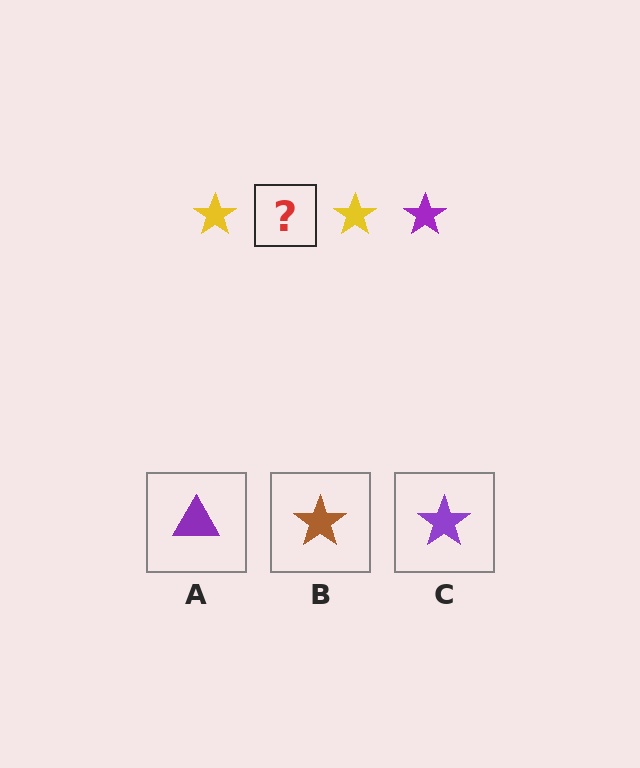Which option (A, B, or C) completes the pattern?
C.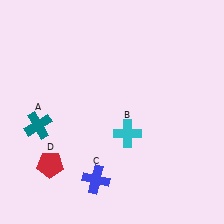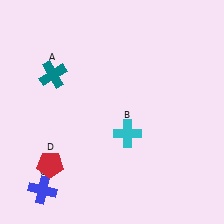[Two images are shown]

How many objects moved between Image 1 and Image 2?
2 objects moved between the two images.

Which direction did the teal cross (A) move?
The teal cross (A) moved up.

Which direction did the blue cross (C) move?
The blue cross (C) moved left.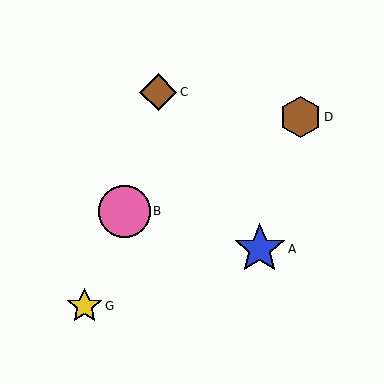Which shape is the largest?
The pink circle (labeled B) is the largest.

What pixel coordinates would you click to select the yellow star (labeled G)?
Click at (85, 306) to select the yellow star G.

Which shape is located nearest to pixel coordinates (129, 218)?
The pink circle (labeled B) at (125, 211) is nearest to that location.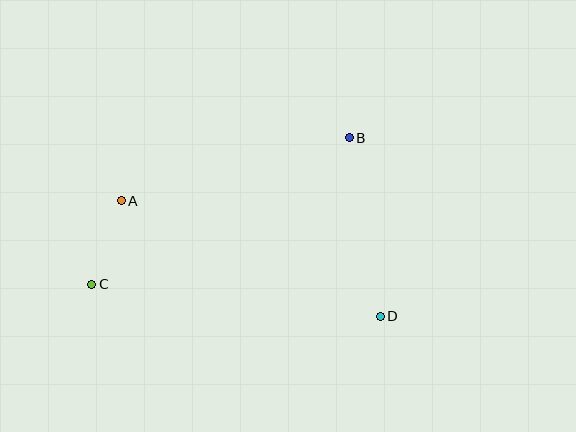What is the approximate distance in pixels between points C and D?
The distance between C and D is approximately 290 pixels.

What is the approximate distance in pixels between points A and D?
The distance between A and D is approximately 283 pixels.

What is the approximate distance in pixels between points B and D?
The distance between B and D is approximately 181 pixels.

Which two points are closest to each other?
Points A and C are closest to each other.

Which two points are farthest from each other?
Points B and C are farthest from each other.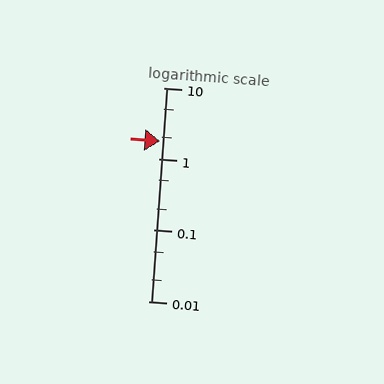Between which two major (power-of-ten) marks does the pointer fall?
The pointer is between 1 and 10.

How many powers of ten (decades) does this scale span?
The scale spans 3 decades, from 0.01 to 10.